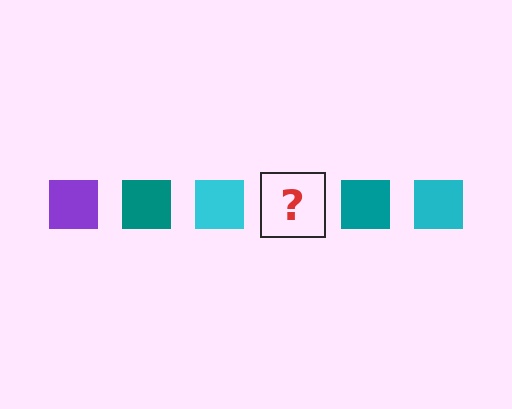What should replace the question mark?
The question mark should be replaced with a purple square.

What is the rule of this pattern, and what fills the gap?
The rule is that the pattern cycles through purple, teal, cyan squares. The gap should be filled with a purple square.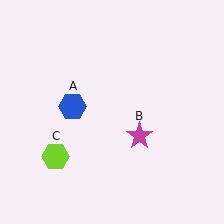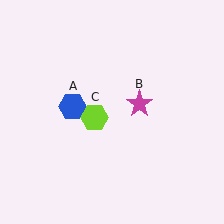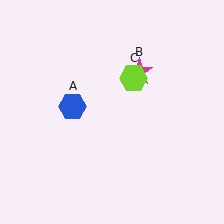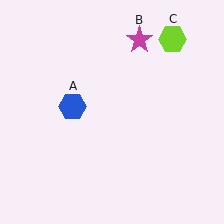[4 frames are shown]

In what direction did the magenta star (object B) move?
The magenta star (object B) moved up.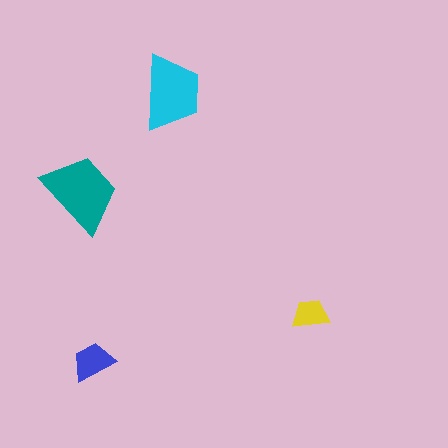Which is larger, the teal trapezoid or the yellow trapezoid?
The teal one.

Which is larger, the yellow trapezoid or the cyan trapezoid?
The cyan one.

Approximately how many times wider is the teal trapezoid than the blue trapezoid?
About 2 times wider.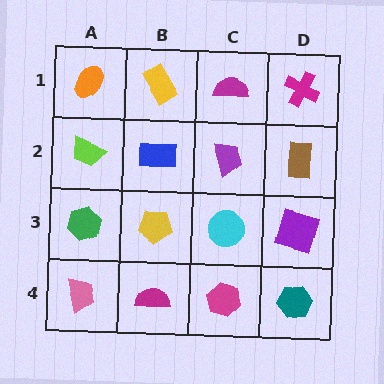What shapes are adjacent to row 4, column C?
A cyan circle (row 3, column C), a magenta semicircle (row 4, column B), a teal hexagon (row 4, column D).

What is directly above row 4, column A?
A green hexagon.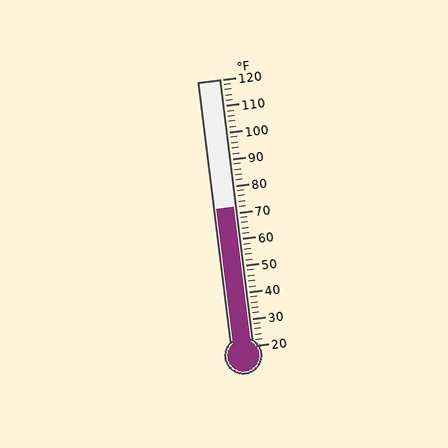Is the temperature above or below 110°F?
The temperature is below 110°F.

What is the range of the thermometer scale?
The thermometer scale ranges from 20°F to 120°F.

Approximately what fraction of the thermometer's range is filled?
The thermometer is filled to approximately 50% of its range.